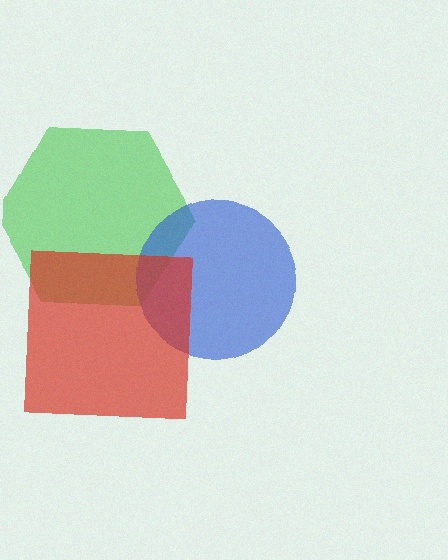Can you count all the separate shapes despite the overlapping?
Yes, there are 3 separate shapes.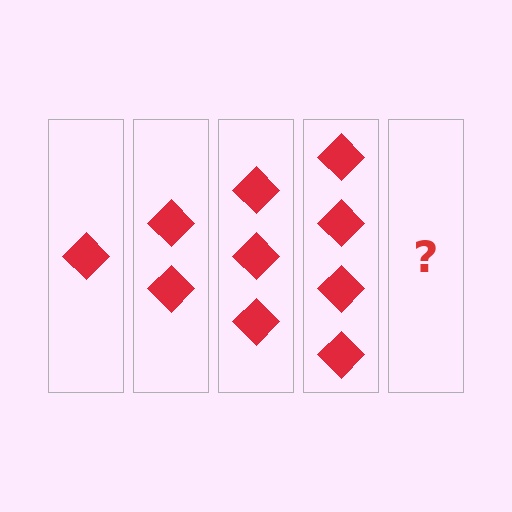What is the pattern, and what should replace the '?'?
The pattern is that each step adds one more diamond. The '?' should be 5 diamonds.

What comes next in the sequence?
The next element should be 5 diamonds.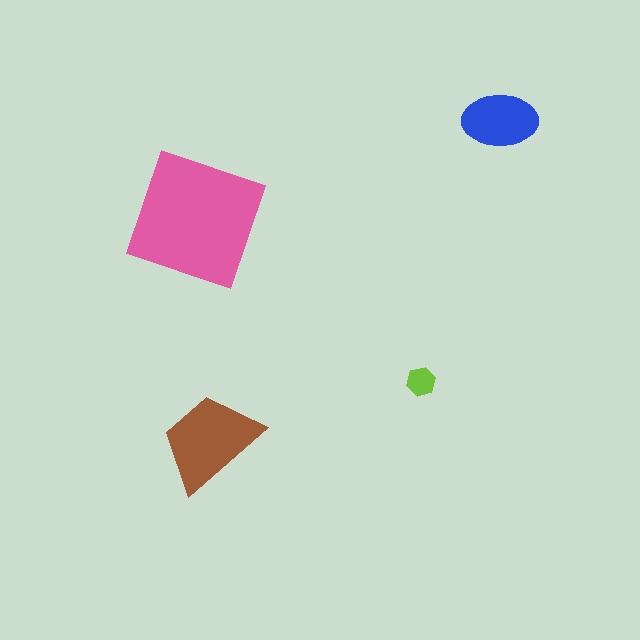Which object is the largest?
The pink square.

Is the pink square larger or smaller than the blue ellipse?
Larger.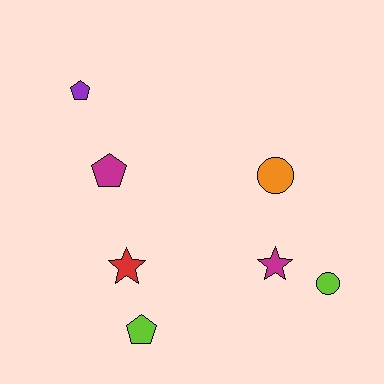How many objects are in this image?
There are 7 objects.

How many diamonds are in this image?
There are no diamonds.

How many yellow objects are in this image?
There are no yellow objects.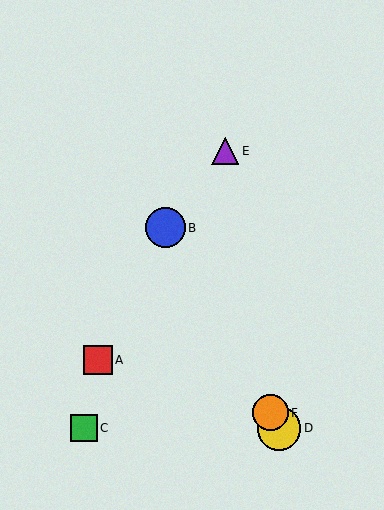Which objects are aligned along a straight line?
Objects B, D, F are aligned along a straight line.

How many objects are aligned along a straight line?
3 objects (B, D, F) are aligned along a straight line.